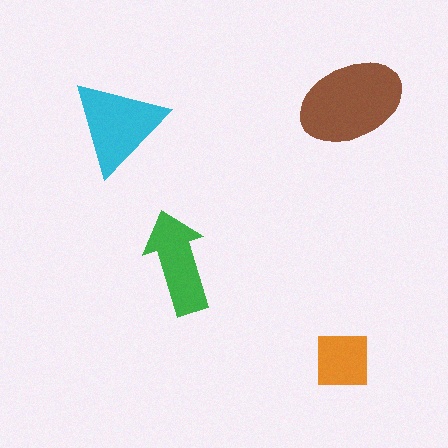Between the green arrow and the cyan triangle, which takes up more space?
The cyan triangle.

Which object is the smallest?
The orange square.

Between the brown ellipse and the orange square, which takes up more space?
The brown ellipse.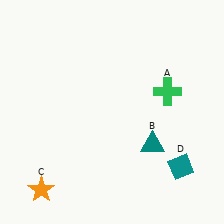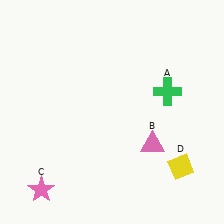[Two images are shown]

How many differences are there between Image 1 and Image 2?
There are 3 differences between the two images.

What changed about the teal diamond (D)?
In Image 1, D is teal. In Image 2, it changed to yellow.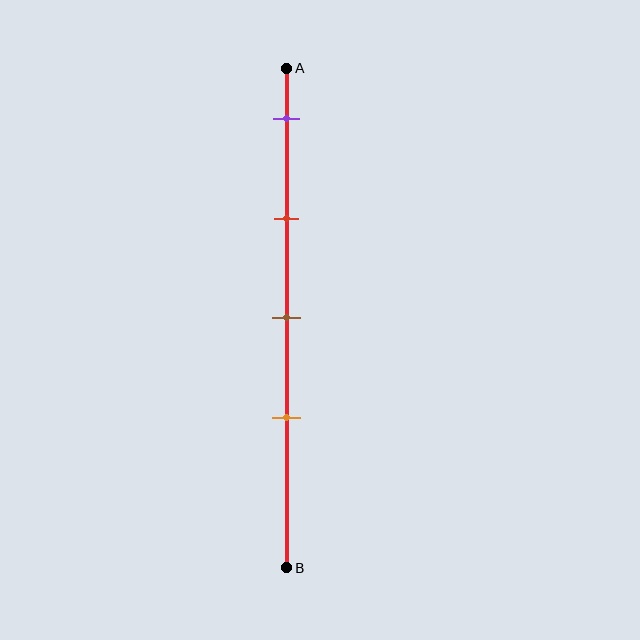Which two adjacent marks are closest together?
The brown and orange marks are the closest adjacent pair.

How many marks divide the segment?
There are 4 marks dividing the segment.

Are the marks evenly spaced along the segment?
Yes, the marks are approximately evenly spaced.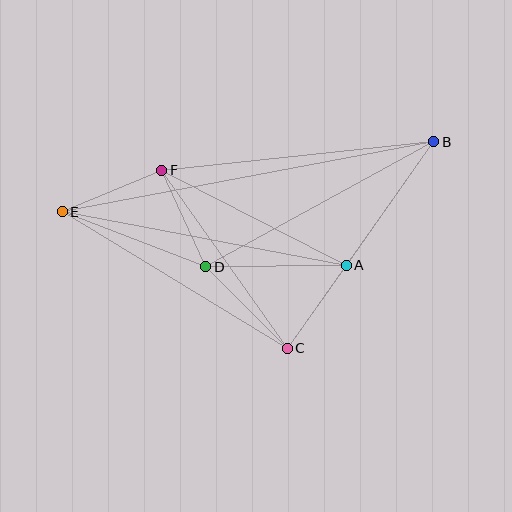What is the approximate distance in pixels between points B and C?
The distance between B and C is approximately 253 pixels.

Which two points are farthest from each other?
Points B and E are farthest from each other.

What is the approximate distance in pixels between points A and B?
The distance between A and B is approximately 152 pixels.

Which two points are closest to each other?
Points A and C are closest to each other.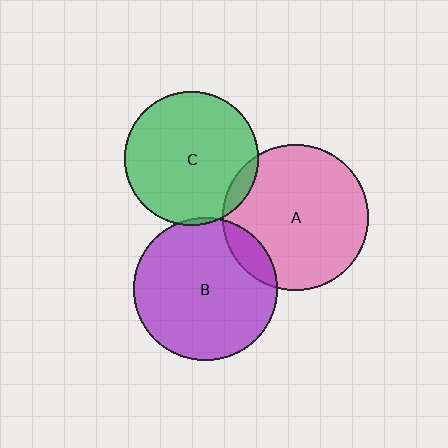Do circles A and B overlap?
Yes.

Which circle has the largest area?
Circle A (pink).